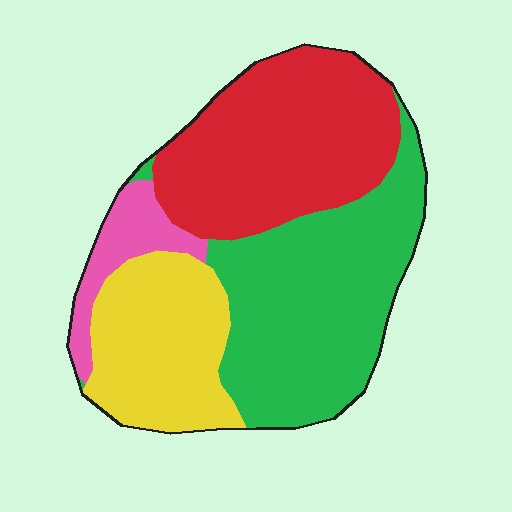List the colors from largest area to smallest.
From largest to smallest: green, red, yellow, pink.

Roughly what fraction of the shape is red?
Red takes up between a quarter and a half of the shape.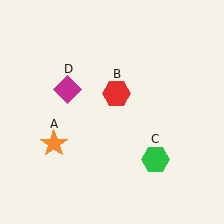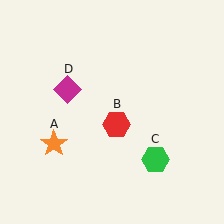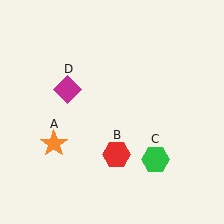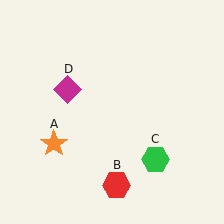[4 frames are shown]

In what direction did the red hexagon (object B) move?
The red hexagon (object B) moved down.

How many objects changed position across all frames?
1 object changed position: red hexagon (object B).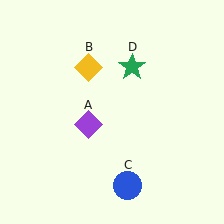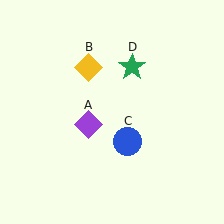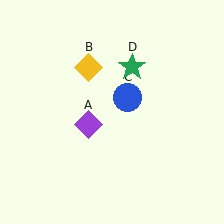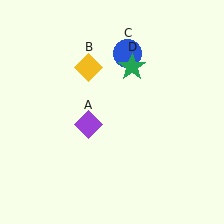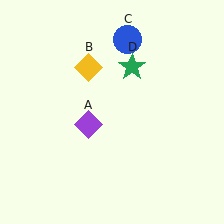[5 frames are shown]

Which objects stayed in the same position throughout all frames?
Purple diamond (object A) and yellow diamond (object B) and green star (object D) remained stationary.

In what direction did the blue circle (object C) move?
The blue circle (object C) moved up.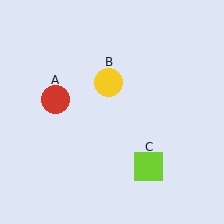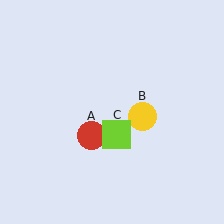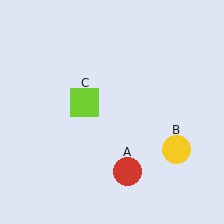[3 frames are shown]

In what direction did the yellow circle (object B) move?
The yellow circle (object B) moved down and to the right.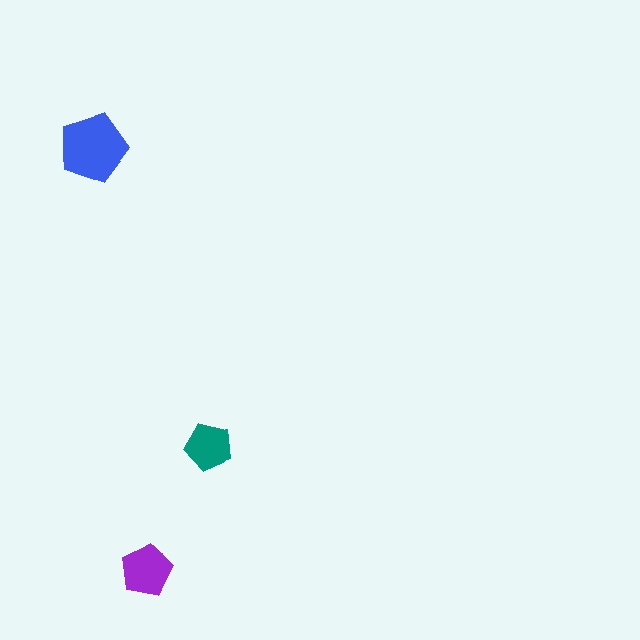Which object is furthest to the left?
The blue pentagon is leftmost.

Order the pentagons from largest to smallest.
the blue one, the purple one, the teal one.